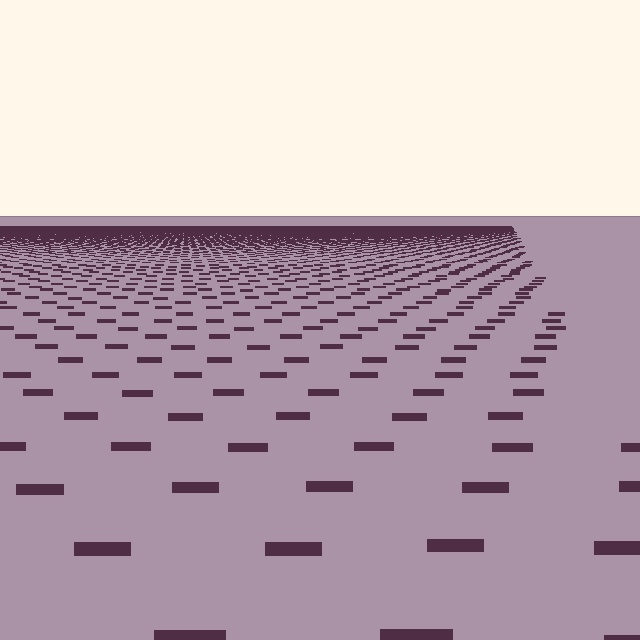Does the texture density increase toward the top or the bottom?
Density increases toward the top.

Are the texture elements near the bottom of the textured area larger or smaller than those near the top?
Larger. Near the bottom, elements are closer to the viewer and appear at a bigger on-screen size.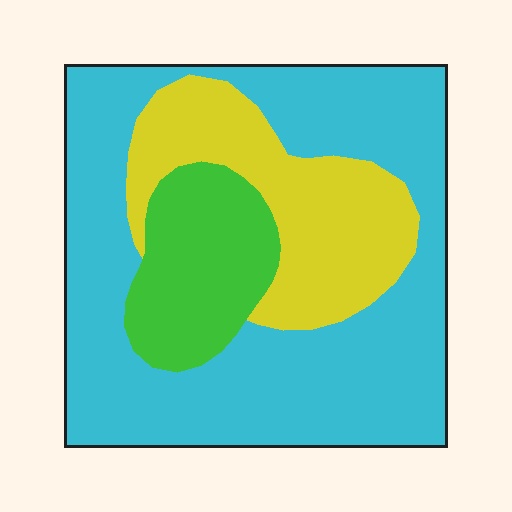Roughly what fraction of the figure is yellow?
Yellow takes up about one quarter (1/4) of the figure.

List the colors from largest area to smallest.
From largest to smallest: cyan, yellow, green.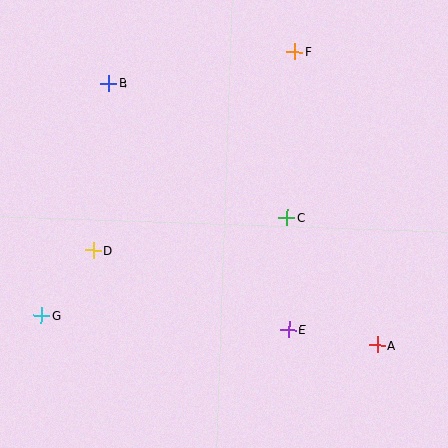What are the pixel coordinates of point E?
Point E is at (289, 330).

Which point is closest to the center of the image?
Point C at (287, 217) is closest to the center.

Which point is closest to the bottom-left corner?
Point G is closest to the bottom-left corner.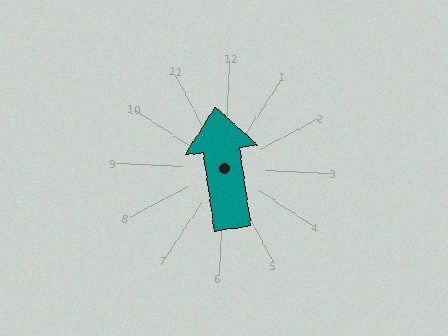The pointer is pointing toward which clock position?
Roughly 12 o'clock.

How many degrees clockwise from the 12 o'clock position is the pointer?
Approximately 349 degrees.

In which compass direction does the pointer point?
North.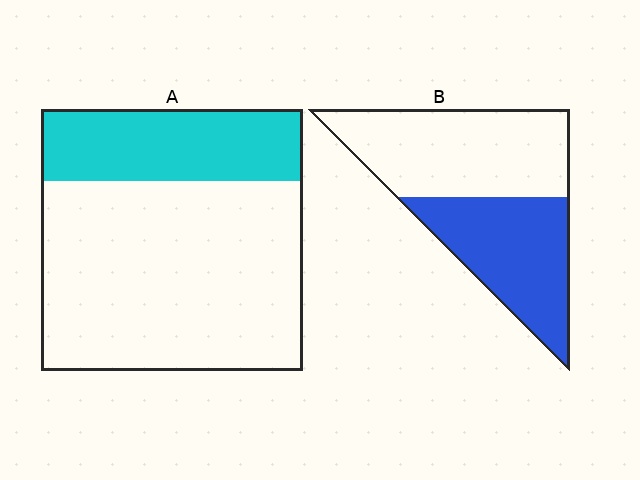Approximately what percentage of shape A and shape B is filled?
A is approximately 25% and B is approximately 45%.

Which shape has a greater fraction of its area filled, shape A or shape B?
Shape B.